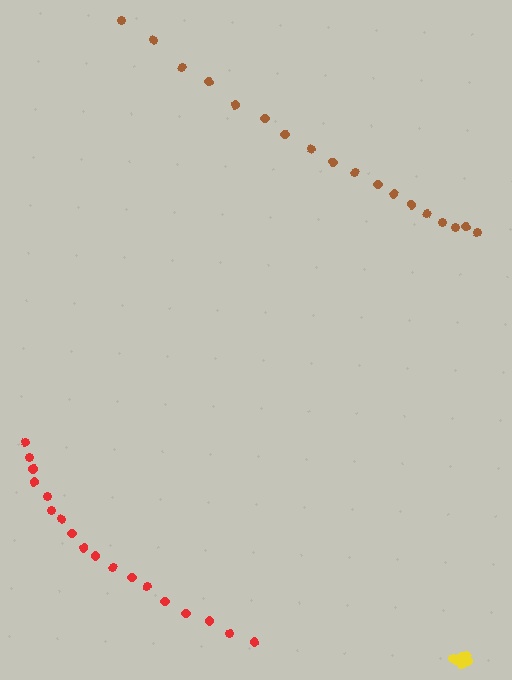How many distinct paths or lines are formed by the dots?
There are 3 distinct paths.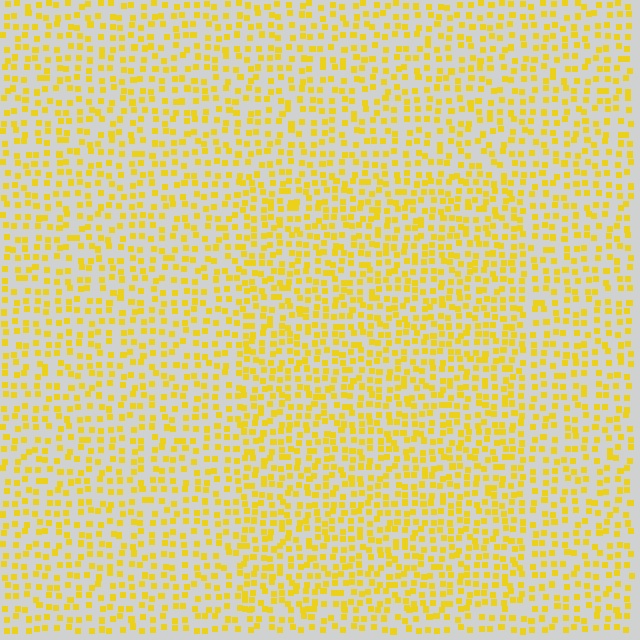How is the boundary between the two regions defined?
The boundary is defined by a change in element density (approximately 1.4x ratio). All elements are the same color, size, and shape.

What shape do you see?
I see a rectangle.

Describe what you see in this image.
The image contains small yellow elements arranged at two different densities. A rectangle-shaped region is visible where the elements are more densely packed than the surrounding area.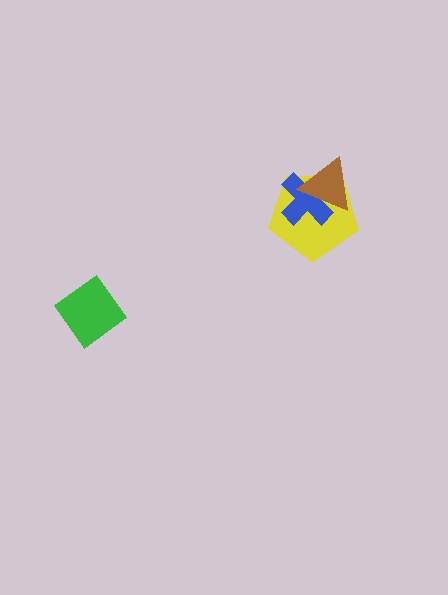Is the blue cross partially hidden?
Yes, it is partially covered by another shape.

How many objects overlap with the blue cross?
2 objects overlap with the blue cross.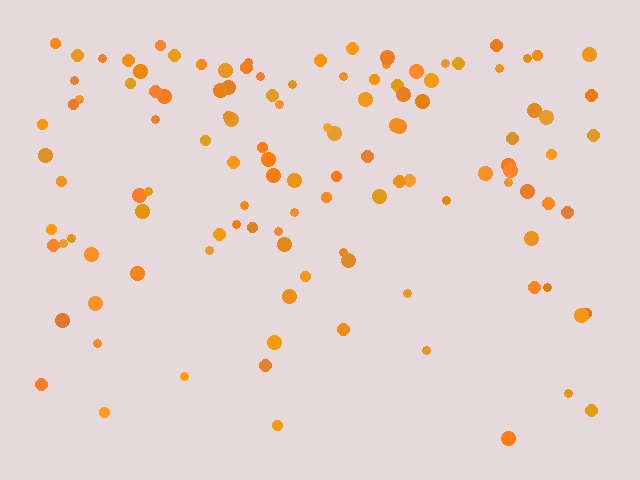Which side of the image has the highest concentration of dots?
The top.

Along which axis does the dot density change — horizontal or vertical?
Vertical.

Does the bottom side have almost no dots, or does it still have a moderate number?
Still a moderate number, just noticeably fewer than the top.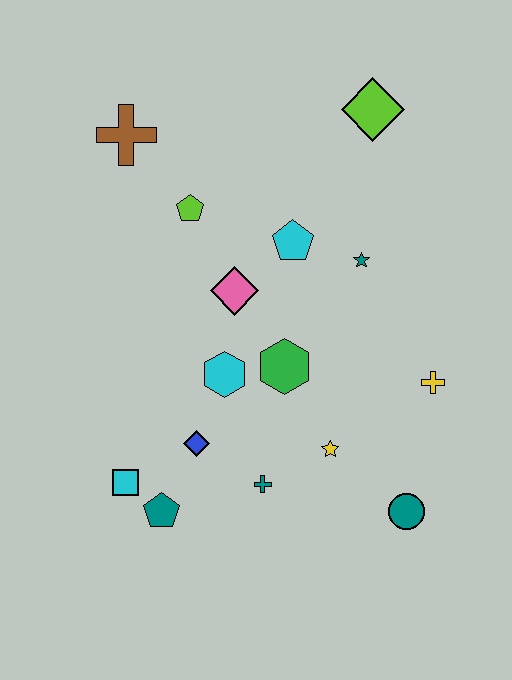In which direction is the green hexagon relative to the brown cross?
The green hexagon is below the brown cross.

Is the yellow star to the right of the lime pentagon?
Yes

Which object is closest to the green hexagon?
The cyan hexagon is closest to the green hexagon.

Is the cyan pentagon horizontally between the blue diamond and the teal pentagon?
No